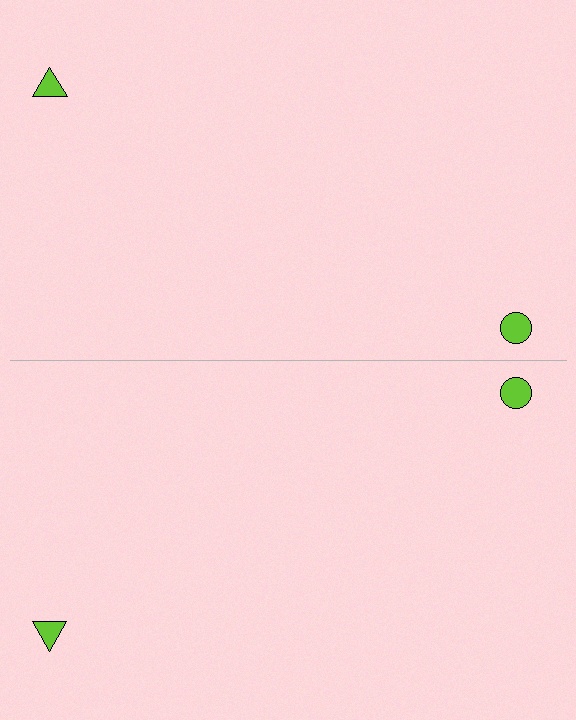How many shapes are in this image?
There are 4 shapes in this image.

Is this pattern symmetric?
Yes, this pattern has bilateral (reflection) symmetry.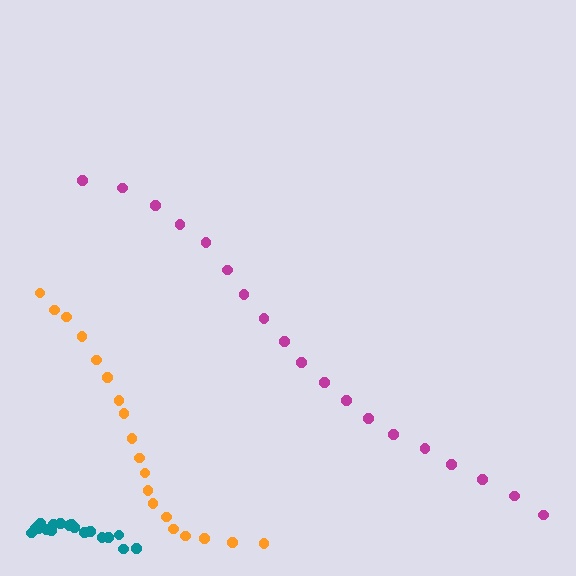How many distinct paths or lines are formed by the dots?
There are 3 distinct paths.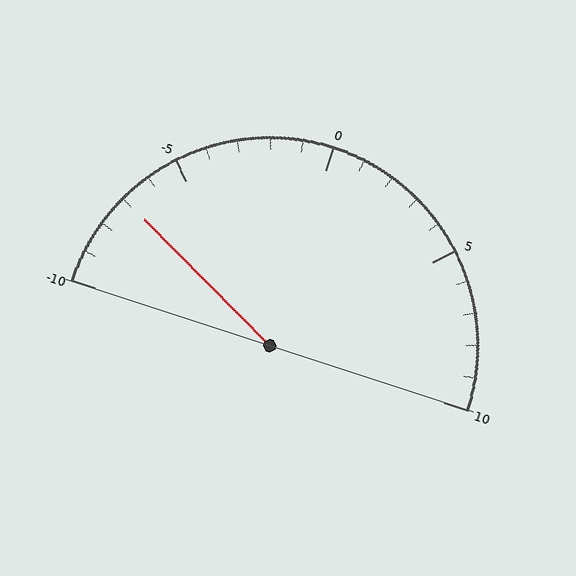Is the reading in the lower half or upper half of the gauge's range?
The reading is in the lower half of the range (-10 to 10).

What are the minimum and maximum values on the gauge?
The gauge ranges from -10 to 10.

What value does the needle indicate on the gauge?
The needle indicates approximately -7.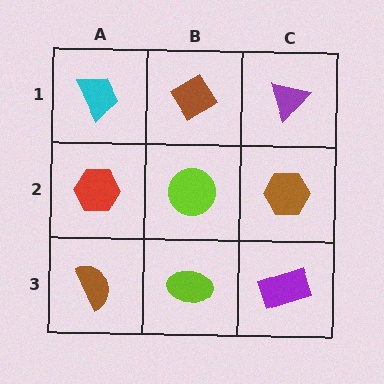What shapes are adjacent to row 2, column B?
A brown diamond (row 1, column B), a lime ellipse (row 3, column B), a red hexagon (row 2, column A), a brown hexagon (row 2, column C).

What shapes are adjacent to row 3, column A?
A red hexagon (row 2, column A), a lime ellipse (row 3, column B).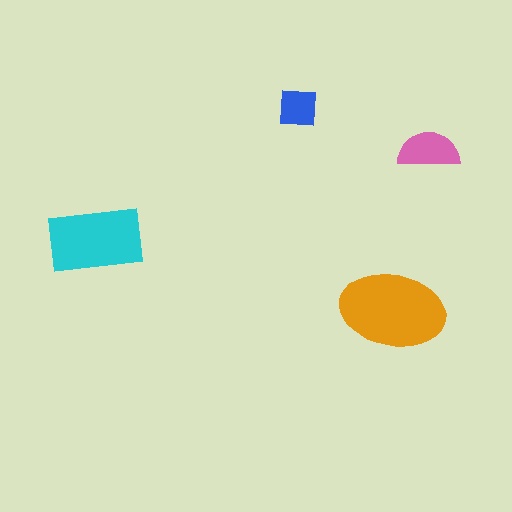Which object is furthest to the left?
The cyan rectangle is leftmost.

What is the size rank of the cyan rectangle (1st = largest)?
2nd.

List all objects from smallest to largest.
The blue square, the pink semicircle, the cyan rectangle, the orange ellipse.